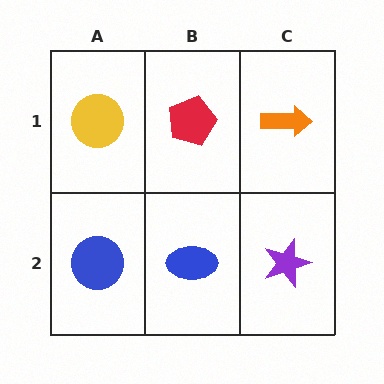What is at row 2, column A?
A blue circle.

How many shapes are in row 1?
3 shapes.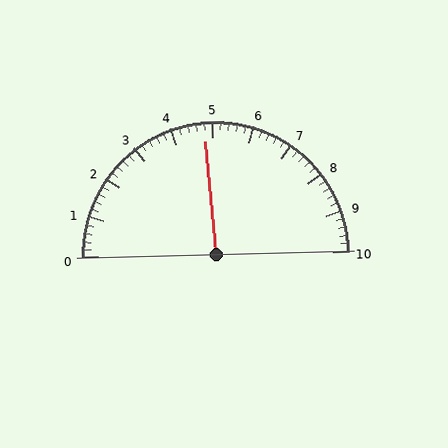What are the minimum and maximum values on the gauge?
The gauge ranges from 0 to 10.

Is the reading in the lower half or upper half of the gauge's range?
The reading is in the lower half of the range (0 to 10).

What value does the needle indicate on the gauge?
The needle indicates approximately 4.8.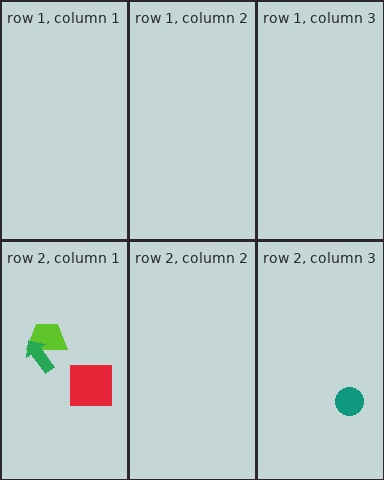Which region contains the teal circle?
The row 2, column 3 region.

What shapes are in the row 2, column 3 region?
The teal circle.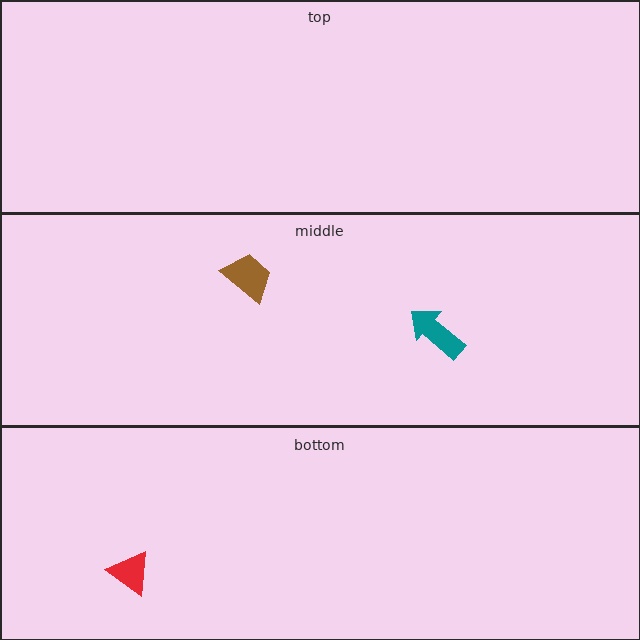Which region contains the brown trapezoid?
The middle region.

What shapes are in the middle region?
The teal arrow, the brown trapezoid.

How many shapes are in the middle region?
2.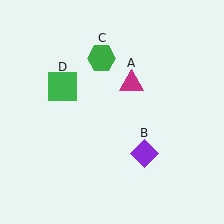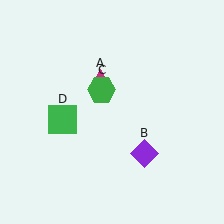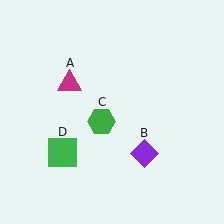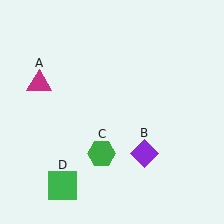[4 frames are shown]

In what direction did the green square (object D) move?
The green square (object D) moved down.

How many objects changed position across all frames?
3 objects changed position: magenta triangle (object A), green hexagon (object C), green square (object D).